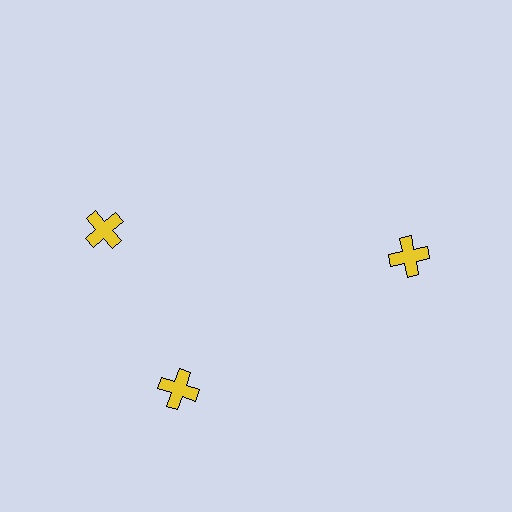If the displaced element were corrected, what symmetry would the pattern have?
It would have 3-fold rotational symmetry — the pattern would map onto itself every 120 degrees.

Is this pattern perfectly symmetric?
No. The 3 yellow crosses are arranged in a ring, but one element near the 11 o'clock position is rotated out of alignment along the ring, breaking the 3-fold rotational symmetry.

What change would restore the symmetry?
The symmetry would be restored by rotating it back into even spacing with its neighbors so that all 3 crosses sit at equal angles and equal distance from the center.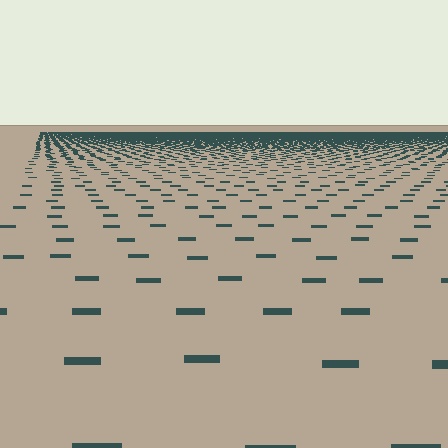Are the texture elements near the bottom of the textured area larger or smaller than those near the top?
Larger. Near the bottom, elements are closer to the viewer and appear at a bigger on-screen size.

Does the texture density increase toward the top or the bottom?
Density increases toward the top.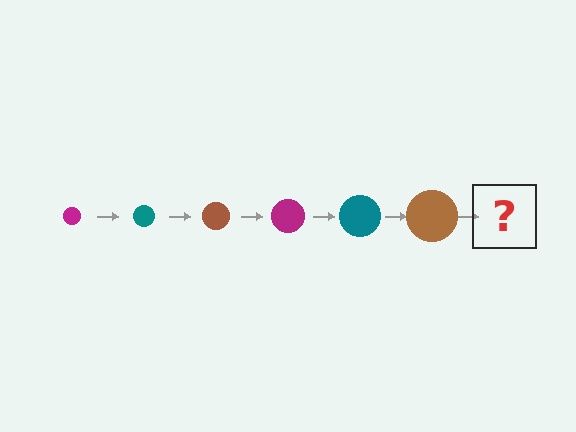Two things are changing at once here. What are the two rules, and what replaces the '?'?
The two rules are that the circle grows larger each step and the color cycles through magenta, teal, and brown. The '?' should be a magenta circle, larger than the previous one.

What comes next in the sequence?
The next element should be a magenta circle, larger than the previous one.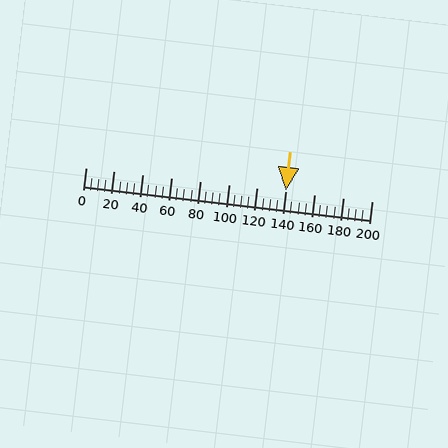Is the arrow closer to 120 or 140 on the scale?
The arrow is closer to 140.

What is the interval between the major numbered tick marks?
The major tick marks are spaced 20 units apart.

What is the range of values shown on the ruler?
The ruler shows values from 0 to 200.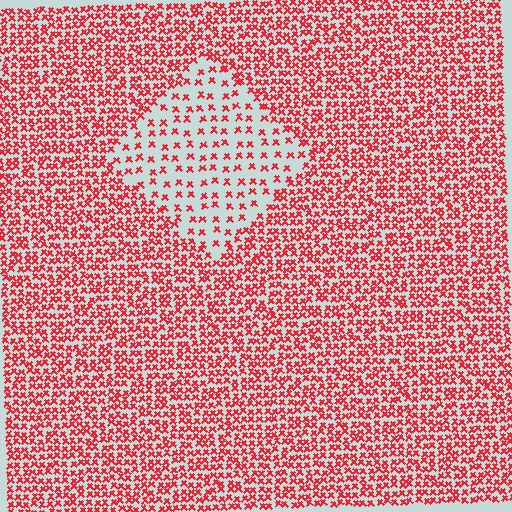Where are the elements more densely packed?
The elements are more densely packed outside the diamond boundary.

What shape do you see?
I see a diamond.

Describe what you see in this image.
The image contains small red elements arranged at two different densities. A diamond-shaped region is visible where the elements are less densely packed than the surrounding area.